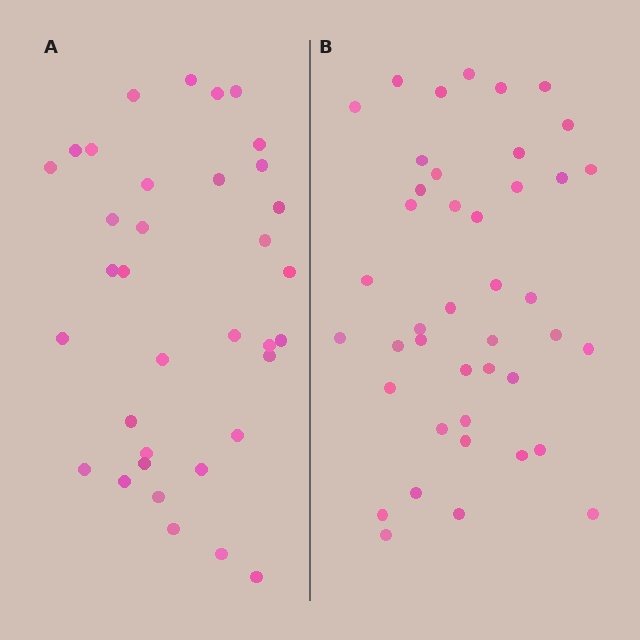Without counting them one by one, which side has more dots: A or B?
Region B (the right region) has more dots.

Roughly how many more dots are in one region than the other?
Region B has roughly 8 or so more dots than region A.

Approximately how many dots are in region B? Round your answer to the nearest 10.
About 40 dots. (The exact count is 42, which rounds to 40.)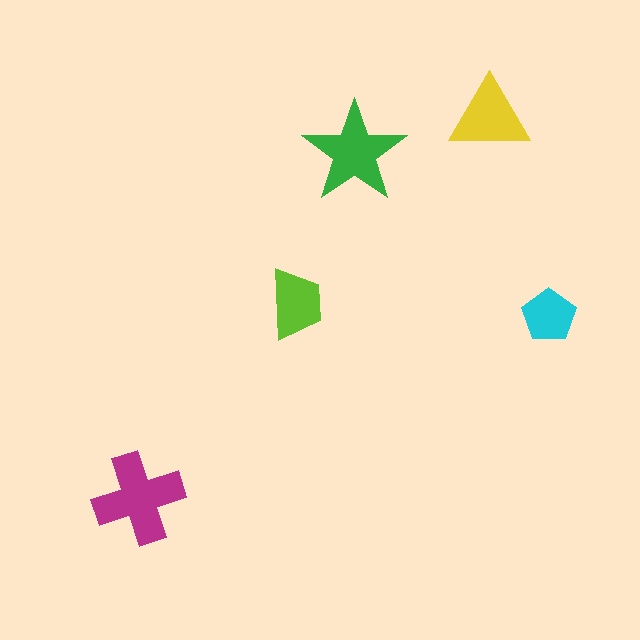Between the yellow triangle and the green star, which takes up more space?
The green star.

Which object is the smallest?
The cyan pentagon.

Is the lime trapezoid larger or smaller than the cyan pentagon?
Larger.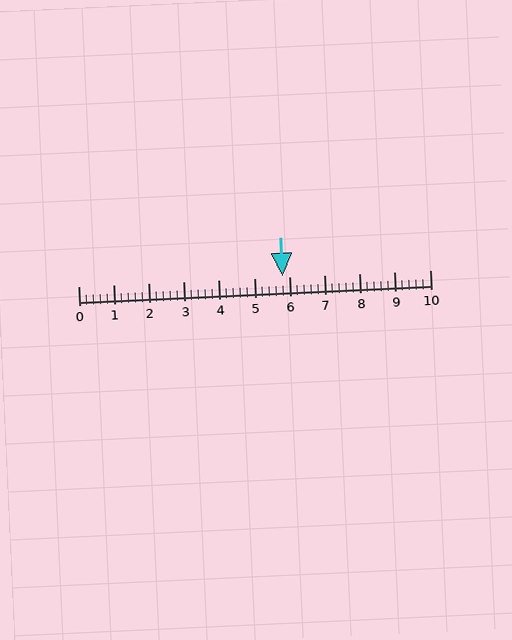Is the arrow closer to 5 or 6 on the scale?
The arrow is closer to 6.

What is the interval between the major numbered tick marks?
The major tick marks are spaced 1 units apart.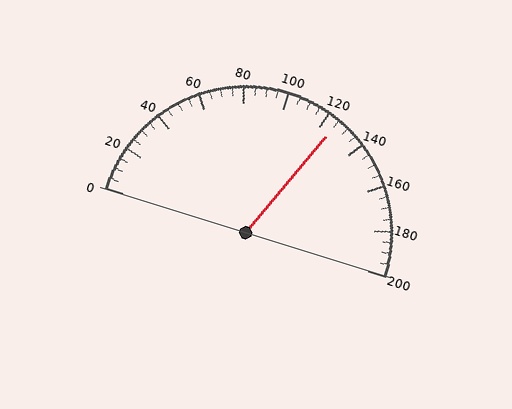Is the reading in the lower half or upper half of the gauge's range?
The reading is in the upper half of the range (0 to 200).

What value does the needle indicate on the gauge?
The needle indicates approximately 125.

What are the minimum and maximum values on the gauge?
The gauge ranges from 0 to 200.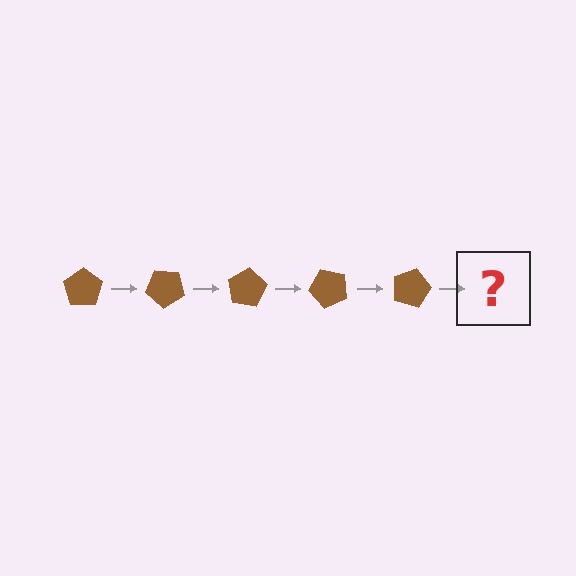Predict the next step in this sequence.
The next step is a brown pentagon rotated 200 degrees.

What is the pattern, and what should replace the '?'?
The pattern is that the pentagon rotates 40 degrees each step. The '?' should be a brown pentagon rotated 200 degrees.